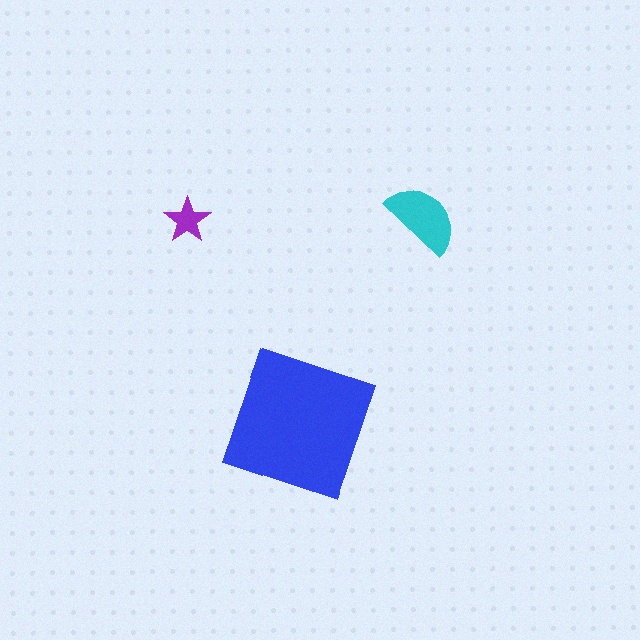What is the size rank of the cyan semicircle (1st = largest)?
2nd.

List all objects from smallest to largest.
The purple star, the cyan semicircle, the blue square.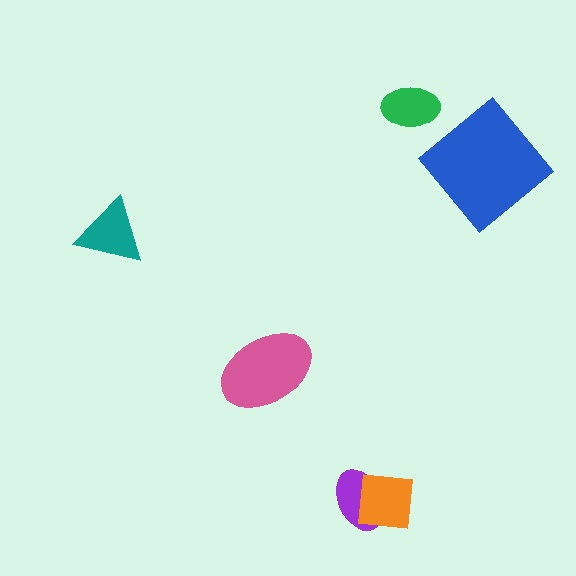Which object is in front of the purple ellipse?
The orange square is in front of the purple ellipse.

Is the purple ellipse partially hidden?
Yes, it is partially covered by another shape.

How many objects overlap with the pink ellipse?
0 objects overlap with the pink ellipse.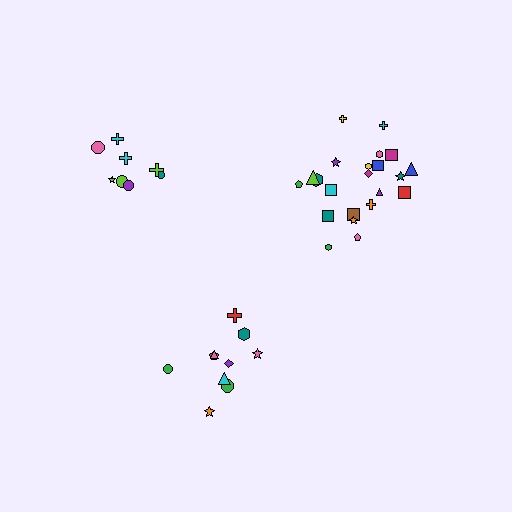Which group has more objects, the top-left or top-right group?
The top-right group.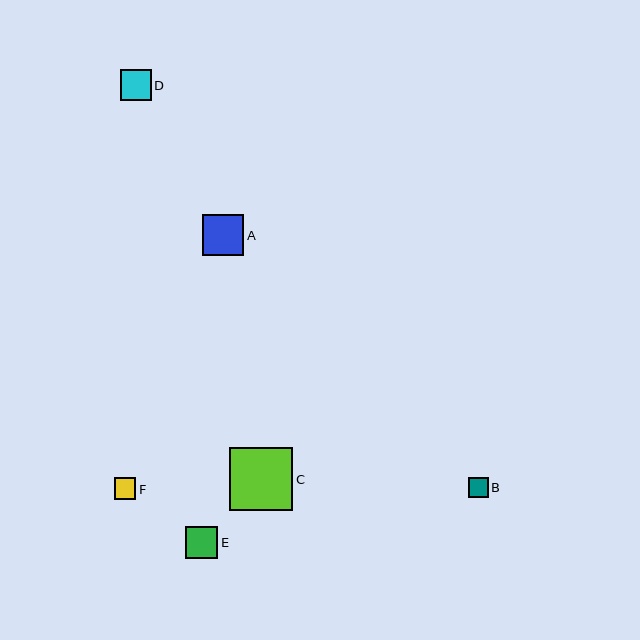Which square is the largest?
Square C is the largest with a size of approximately 63 pixels.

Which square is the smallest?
Square B is the smallest with a size of approximately 20 pixels.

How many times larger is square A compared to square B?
Square A is approximately 2.0 times the size of square B.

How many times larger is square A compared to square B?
Square A is approximately 2.0 times the size of square B.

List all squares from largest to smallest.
From largest to smallest: C, A, E, D, F, B.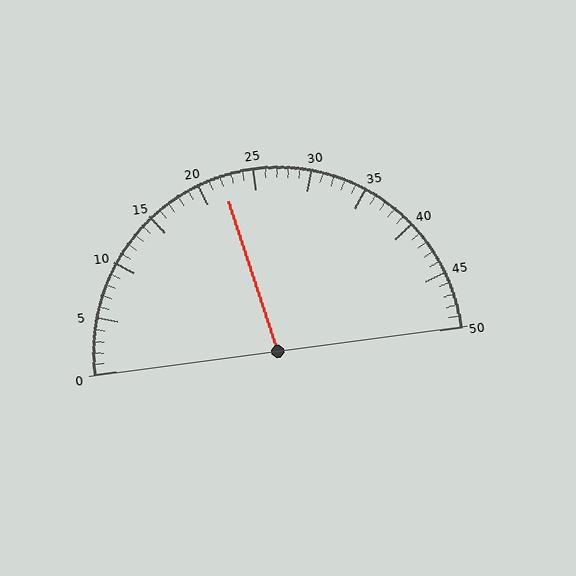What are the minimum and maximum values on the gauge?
The gauge ranges from 0 to 50.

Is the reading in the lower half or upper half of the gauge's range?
The reading is in the lower half of the range (0 to 50).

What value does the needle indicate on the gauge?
The needle indicates approximately 22.